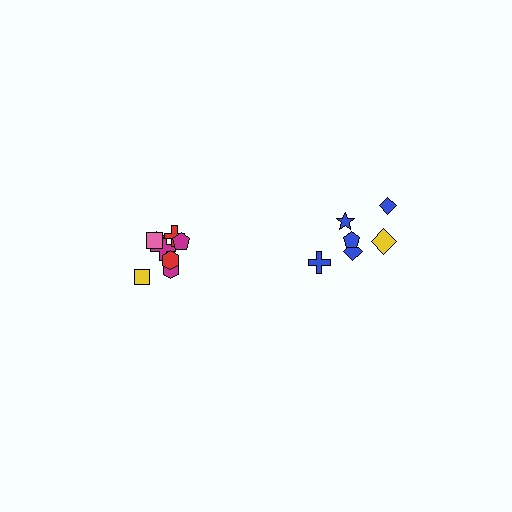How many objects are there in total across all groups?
There are 14 objects.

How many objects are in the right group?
There are 6 objects.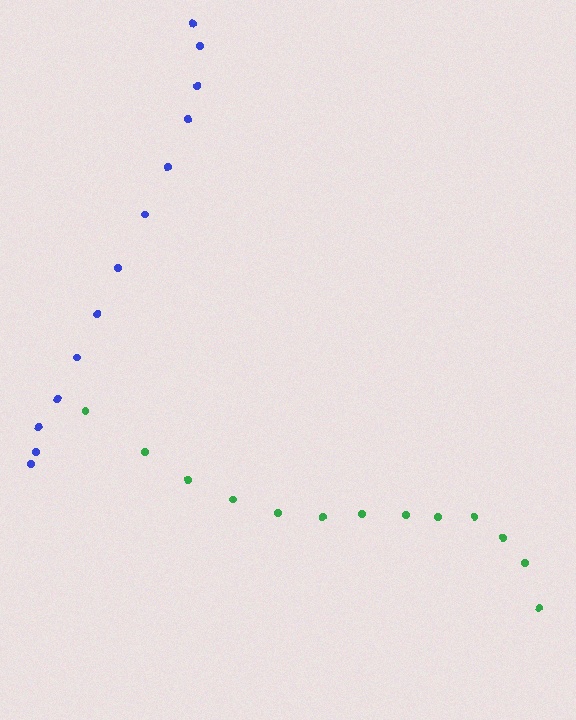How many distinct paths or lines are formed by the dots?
There are 2 distinct paths.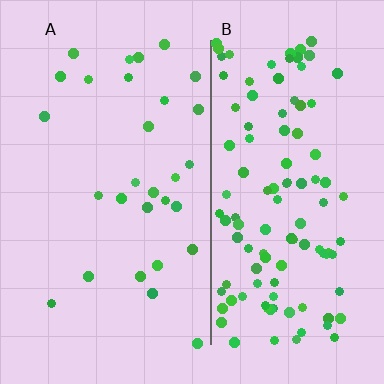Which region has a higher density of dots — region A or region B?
B (the right).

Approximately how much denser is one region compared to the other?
Approximately 4.0× — region B over region A.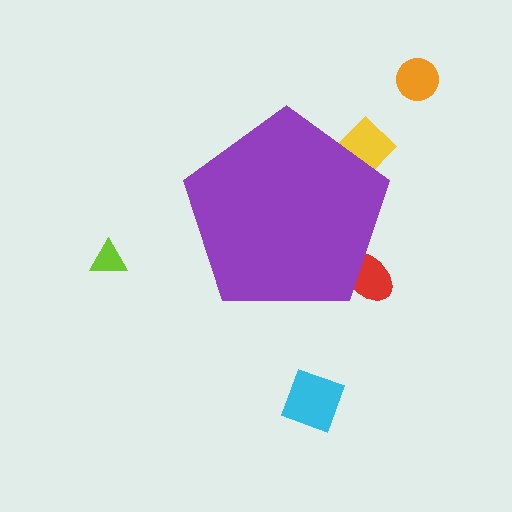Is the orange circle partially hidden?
No, the orange circle is fully visible.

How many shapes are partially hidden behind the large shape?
2 shapes are partially hidden.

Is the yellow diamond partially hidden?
Yes, the yellow diamond is partially hidden behind the purple pentagon.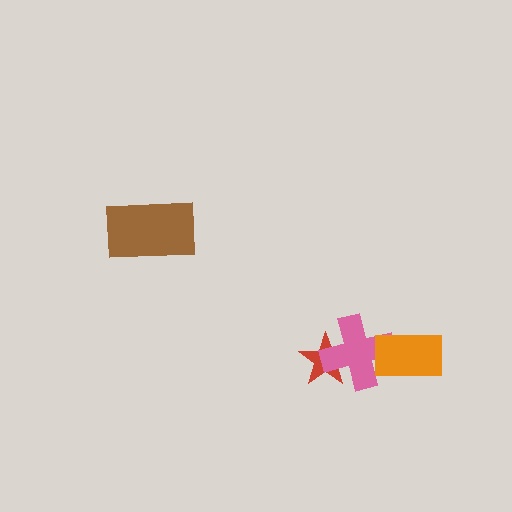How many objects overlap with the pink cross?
2 objects overlap with the pink cross.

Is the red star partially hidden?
Yes, it is partially covered by another shape.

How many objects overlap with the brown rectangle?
0 objects overlap with the brown rectangle.